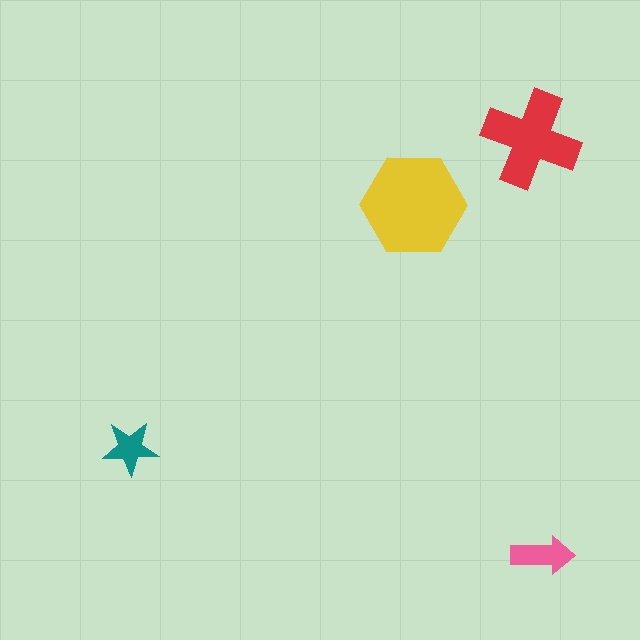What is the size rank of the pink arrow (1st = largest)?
3rd.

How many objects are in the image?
There are 4 objects in the image.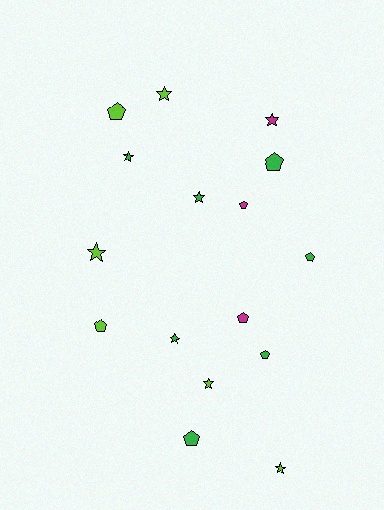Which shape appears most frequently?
Star, with 8 objects.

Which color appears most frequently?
Green, with 7 objects.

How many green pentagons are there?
There are 4 green pentagons.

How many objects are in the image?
There are 16 objects.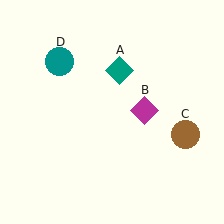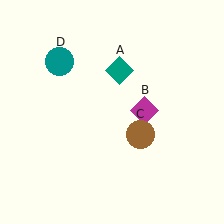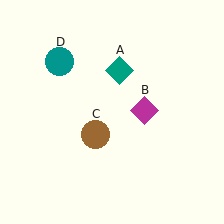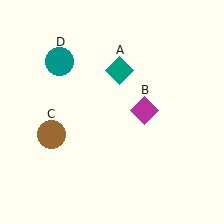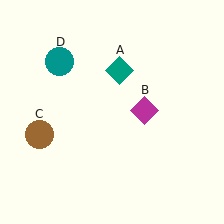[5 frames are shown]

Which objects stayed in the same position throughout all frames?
Teal diamond (object A) and magenta diamond (object B) and teal circle (object D) remained stationary.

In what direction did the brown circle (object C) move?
The brown circle (object C) moved left.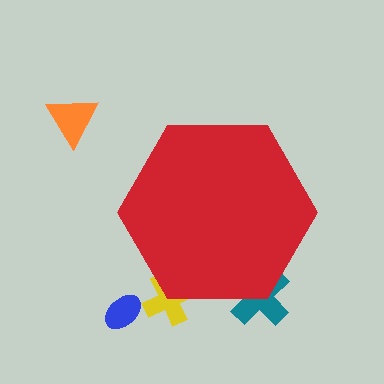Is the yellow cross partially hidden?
Yes, the yellow cross is partially hidden behind the red hexagon.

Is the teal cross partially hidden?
Yes, the teal cross is partially hidden behind the red hexagon.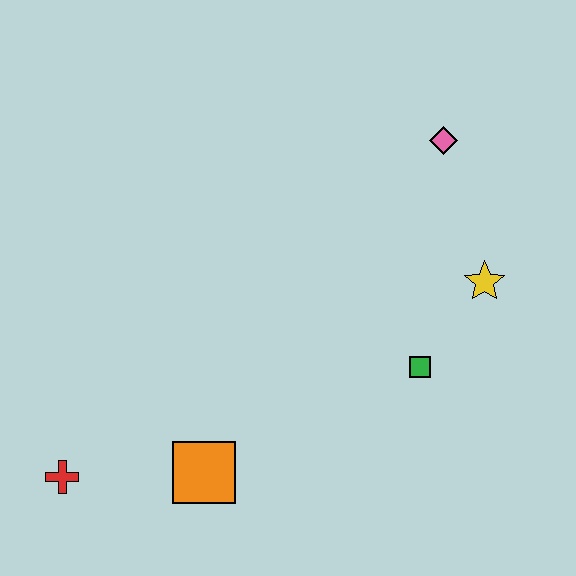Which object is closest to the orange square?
The red cross is closest to the orange square.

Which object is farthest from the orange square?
The pink diamond is farthest from the orange square.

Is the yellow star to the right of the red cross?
Yes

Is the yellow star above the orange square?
Yes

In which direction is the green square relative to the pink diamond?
The green square is below the pink diamond.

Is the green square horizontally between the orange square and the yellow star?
Yes